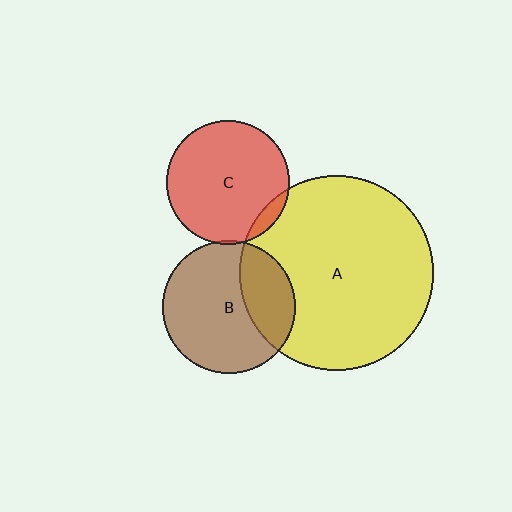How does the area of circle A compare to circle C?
Approximately 2.5 times.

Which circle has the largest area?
Circle A (yellow).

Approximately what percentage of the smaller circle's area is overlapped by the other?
Approximately 5%.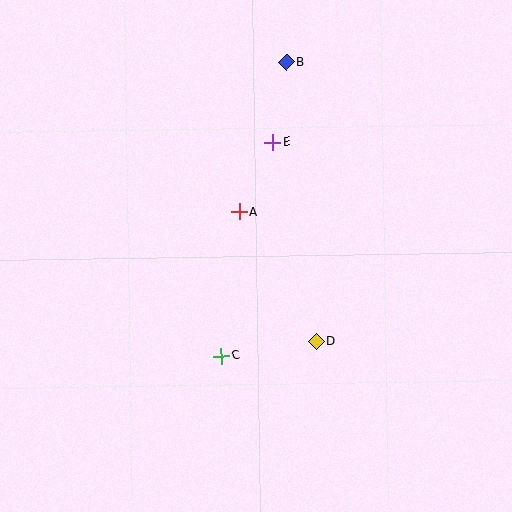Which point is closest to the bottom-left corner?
Point C is closest to the bottom-left corner.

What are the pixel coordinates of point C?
Point C is at (221, 356).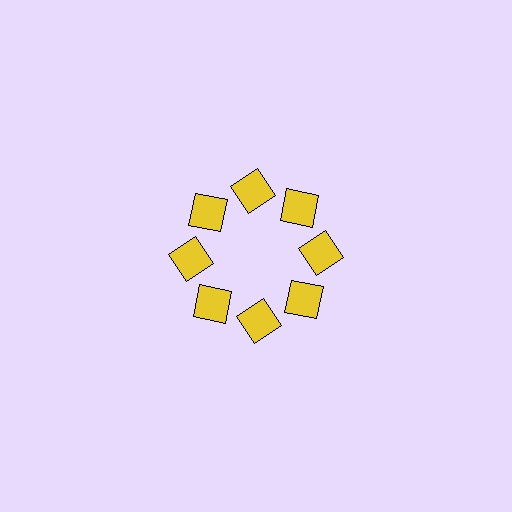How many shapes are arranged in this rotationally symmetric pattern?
There are 8 shapes, arranged in 8 groups of 1.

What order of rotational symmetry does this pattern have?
This pattern has 8-fold rotational symmetry.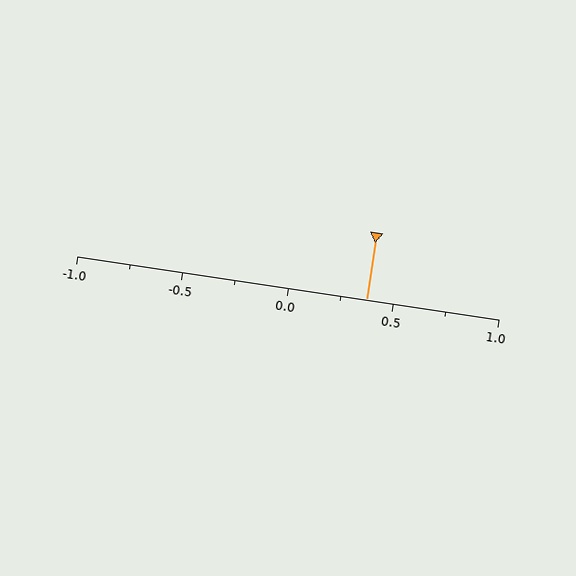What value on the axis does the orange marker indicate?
The marker indicates approximately 0.38.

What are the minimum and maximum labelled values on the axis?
The axis runs from -1.0 to 1.0.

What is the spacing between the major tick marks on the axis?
The major ticks are spaced 0.5 apart.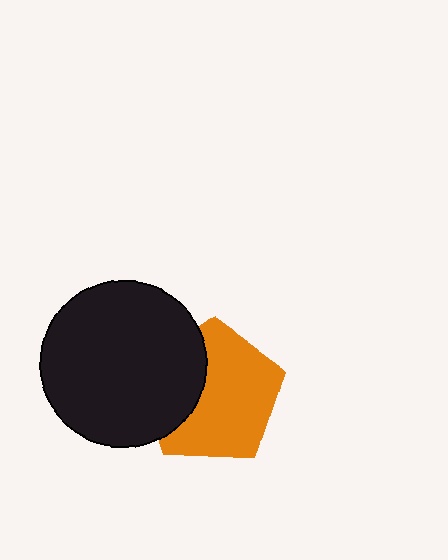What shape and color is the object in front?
The object in front is a black circle.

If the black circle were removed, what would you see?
You would see the complete orange pentagon.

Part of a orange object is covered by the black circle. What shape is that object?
It is a pentagon.